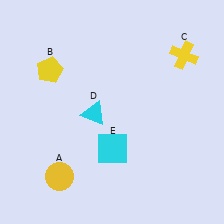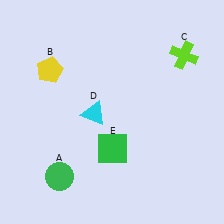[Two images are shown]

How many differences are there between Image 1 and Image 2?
There are 3 differences between the two images.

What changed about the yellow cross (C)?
In Image 1, C is yellow. In Image 2, it changed to lime.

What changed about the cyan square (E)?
In Image 1, E is cyan. In Image 2, it changed to green.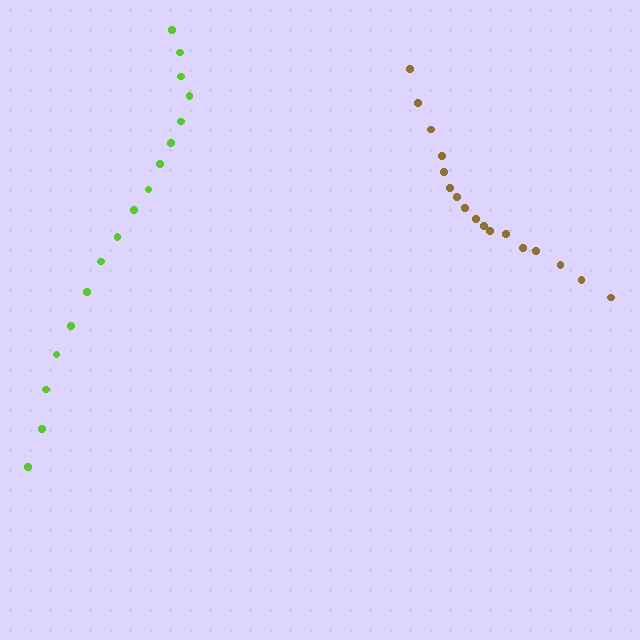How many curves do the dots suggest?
There are 2 distinct paths.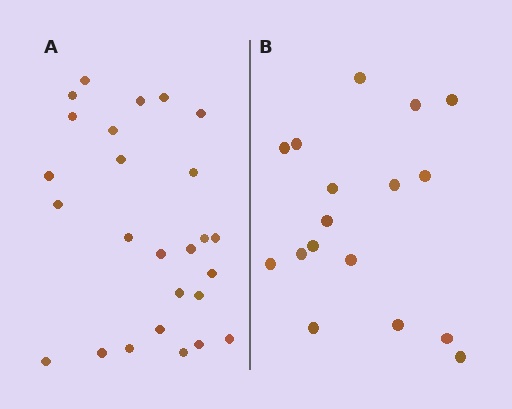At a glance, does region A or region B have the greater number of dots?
Region A (the left region) has more dots.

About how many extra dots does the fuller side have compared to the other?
Region A has roughly 8 or so more dots than region B.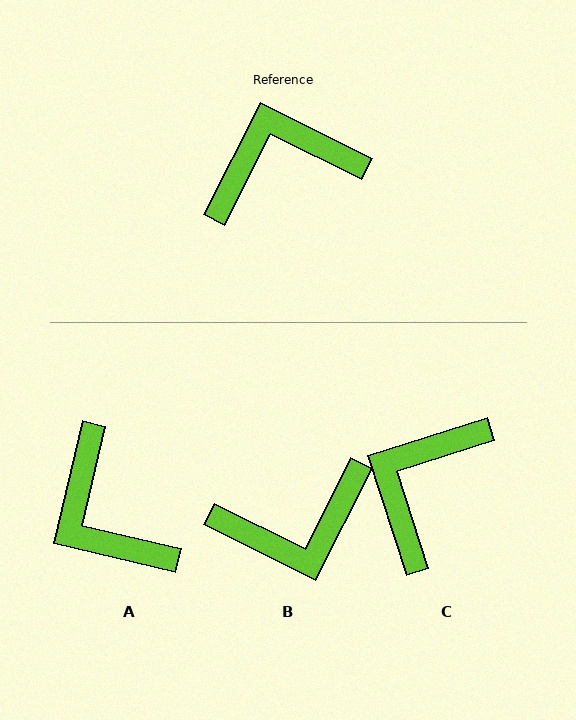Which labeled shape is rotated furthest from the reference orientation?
B, about 180 degrees away.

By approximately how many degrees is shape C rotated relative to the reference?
Approximately 45 degrees counter-clockwise.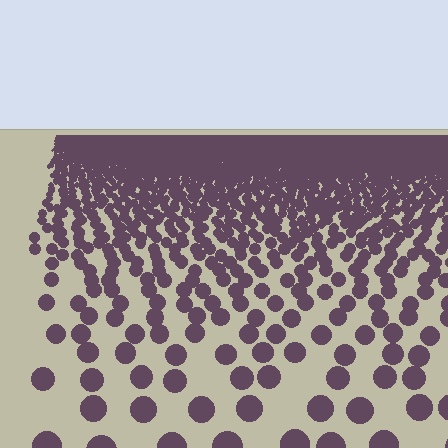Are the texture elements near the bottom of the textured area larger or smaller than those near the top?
Larger. Near the bottom, elements are closer to the viewer and appear at a bigger on-screen size.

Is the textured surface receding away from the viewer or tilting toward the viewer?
The surface is receding away from the viewer. Texture elements get smaller and denser toward the top.